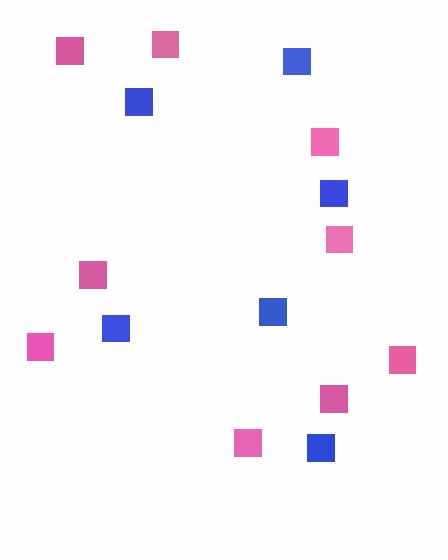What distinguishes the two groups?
There are 2 groups: one group of blue squares (6) and one group of pink squares (9).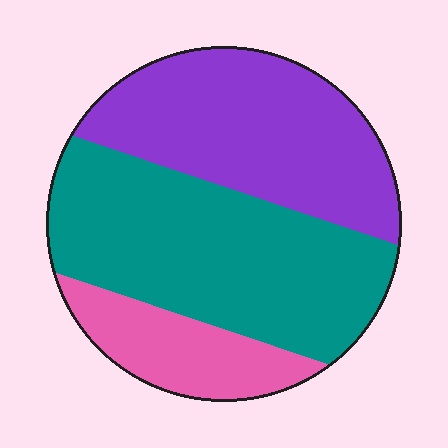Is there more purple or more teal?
Teal.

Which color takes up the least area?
Pink, at roughly 15%.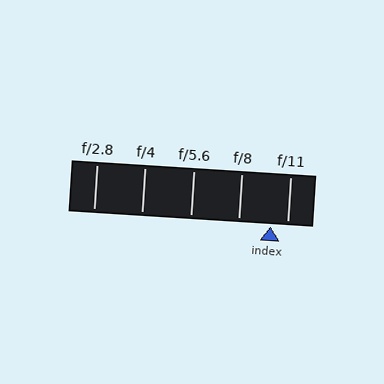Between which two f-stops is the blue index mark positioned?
The index mark is between f/8 and f/11.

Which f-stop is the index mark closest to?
The index mark is closest to f/11.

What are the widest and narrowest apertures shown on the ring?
The widest aperture shown is f/2.8 and the narrowest is f/11.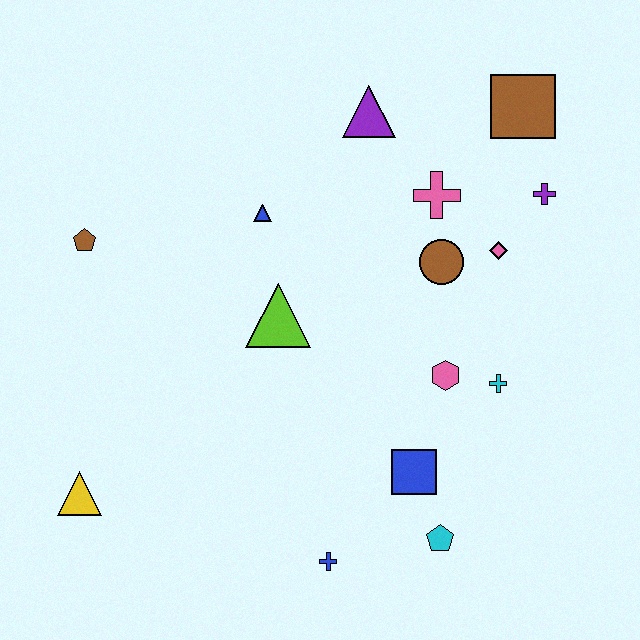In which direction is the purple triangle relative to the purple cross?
The purple triangle is to the left of the purple cross.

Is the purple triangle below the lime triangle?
No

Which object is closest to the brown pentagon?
The blue triangle is closest to the brown pentagon.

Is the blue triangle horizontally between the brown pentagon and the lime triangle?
Yes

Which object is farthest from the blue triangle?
The cyan pentagon is farthest from the blue triangle.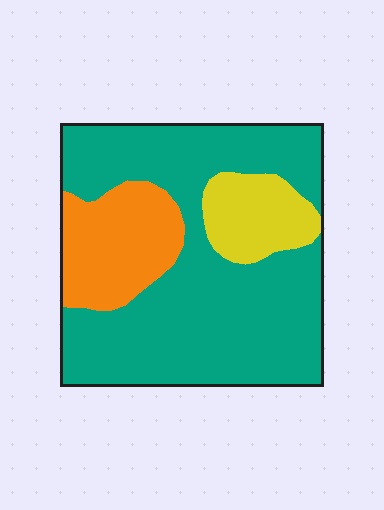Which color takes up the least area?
Yellow, at roughly 10%.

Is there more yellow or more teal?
Teal.